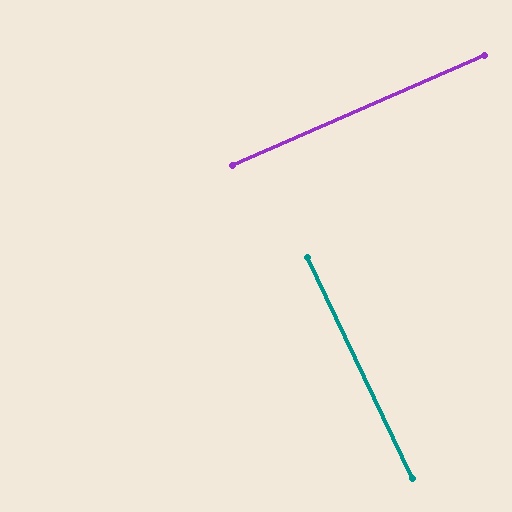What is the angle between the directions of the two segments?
Approximately 88 degrees.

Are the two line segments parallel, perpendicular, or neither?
Perpendicular — they meet at approximately 88°.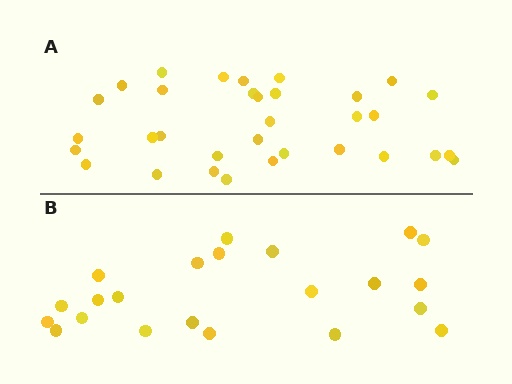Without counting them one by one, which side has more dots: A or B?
Region A (the top region) has more dots.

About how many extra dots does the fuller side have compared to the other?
Region A has roughly 12 or so more dots than region B.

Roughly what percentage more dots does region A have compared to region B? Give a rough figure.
About 50% more.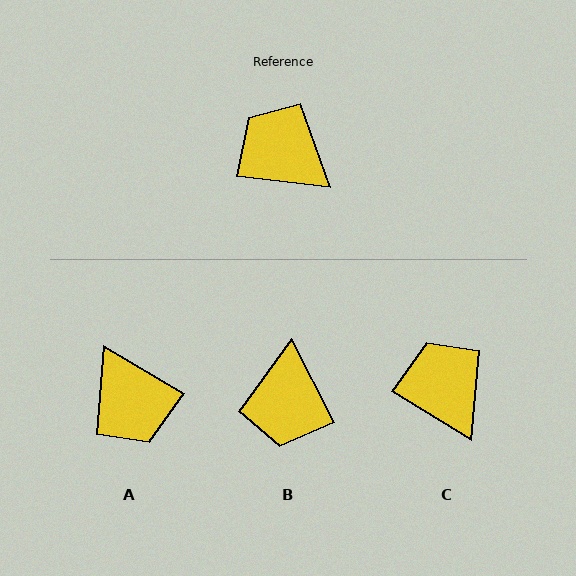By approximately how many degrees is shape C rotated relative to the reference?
Approximately 24 degrees clockwise.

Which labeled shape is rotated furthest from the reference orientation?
A, about 156 degrees away.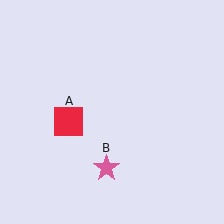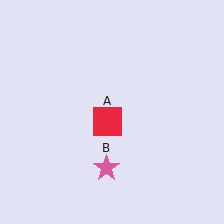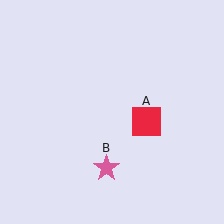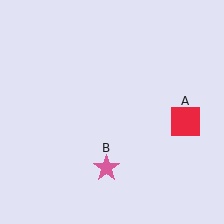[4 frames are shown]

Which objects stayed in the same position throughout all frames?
Pink star (object B) remained stationary.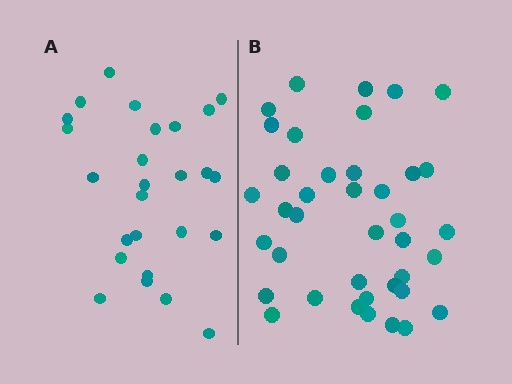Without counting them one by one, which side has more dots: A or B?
Region B (the right region) has more dots.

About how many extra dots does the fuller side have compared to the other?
Region B has approximately 15 more dots than region A.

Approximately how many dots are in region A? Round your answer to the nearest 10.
About 30 dots. (The exact count is 26, which rounds to 30.)